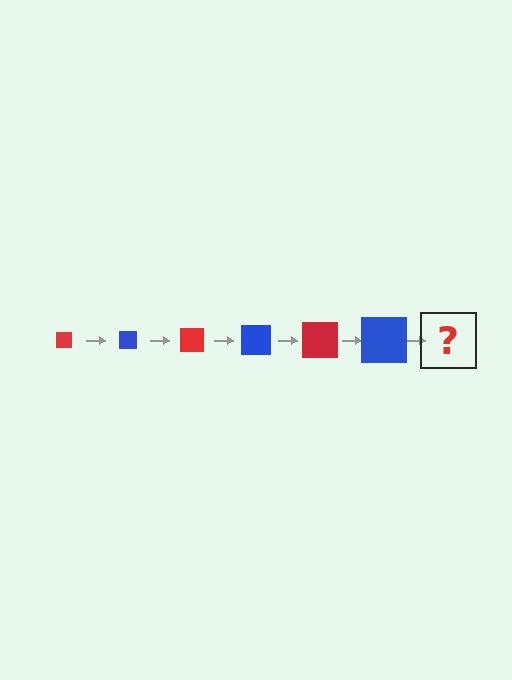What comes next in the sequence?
The next element should be a red square, larger than the previous one.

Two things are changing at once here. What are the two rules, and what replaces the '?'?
The two rules are that the square grows larger each step and the color cycles through red and blue. The '?' should be a red square, larger than the previous one.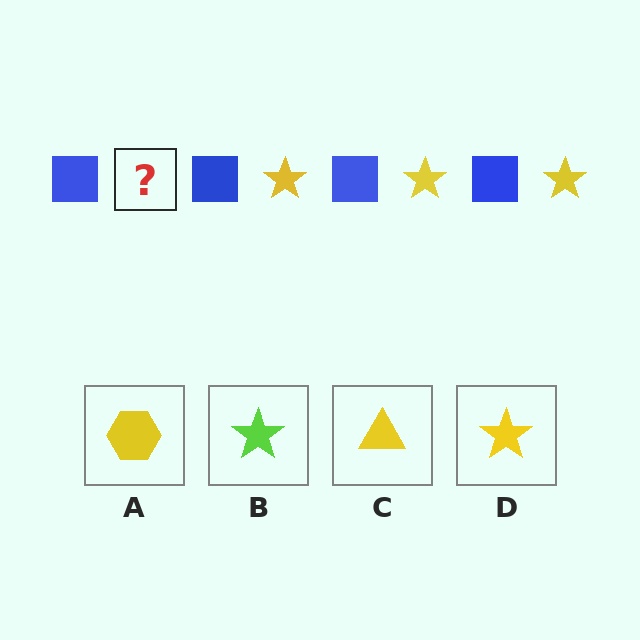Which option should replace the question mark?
Option D.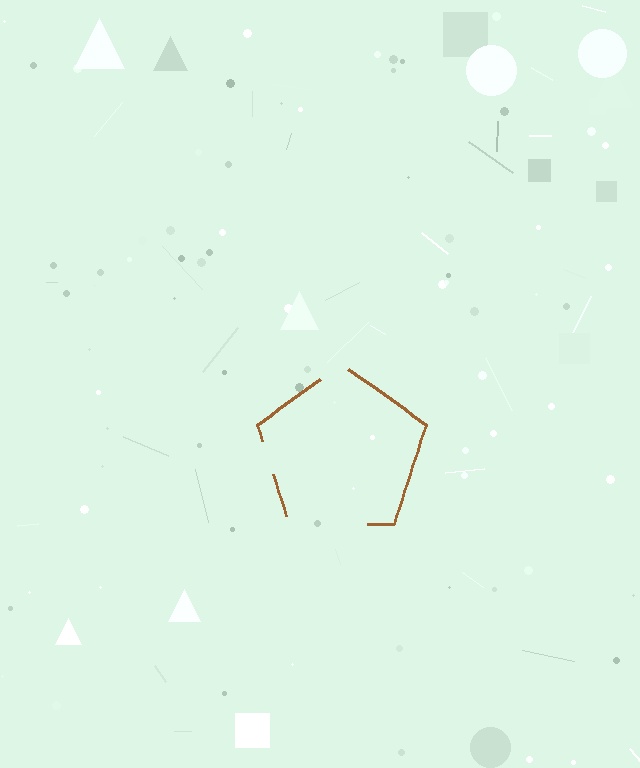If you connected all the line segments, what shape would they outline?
They would outline a pentagon.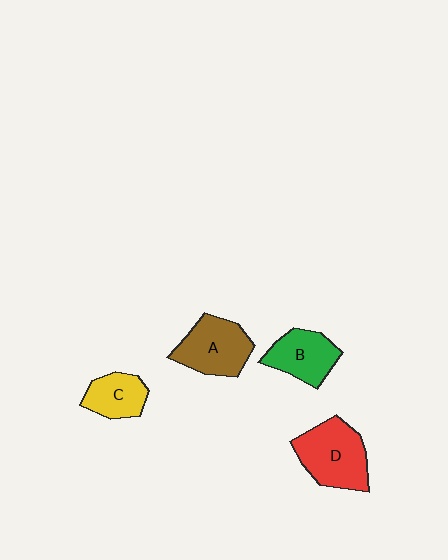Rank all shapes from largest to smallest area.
From largest to smallest: D (red), A (brown), B (green), C (yellow).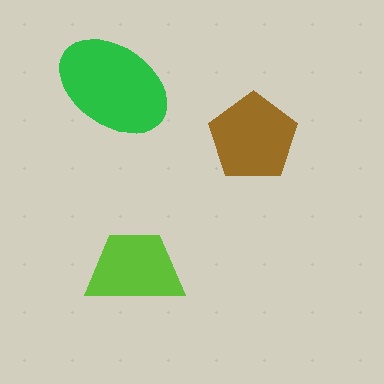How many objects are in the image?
There are 3 objects in the image.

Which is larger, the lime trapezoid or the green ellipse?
The green ellipse.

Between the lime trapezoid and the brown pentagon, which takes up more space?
The brown pentagon.